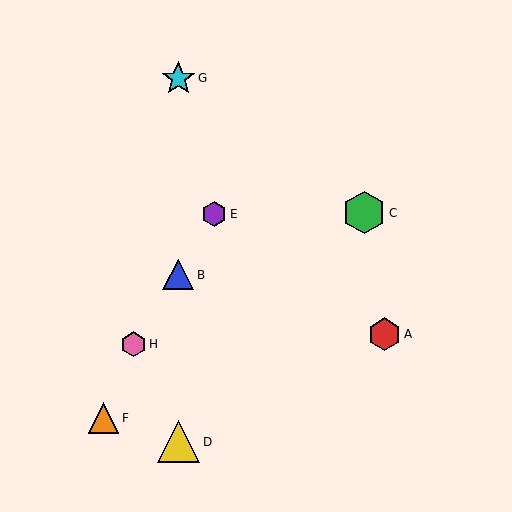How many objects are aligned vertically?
3 objects (B, D, G) are aligned vertically.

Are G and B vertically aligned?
Yes, both are at x≈178.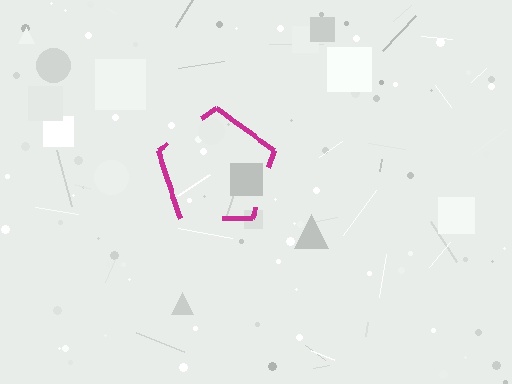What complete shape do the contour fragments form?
The contour fragments form a pentagon.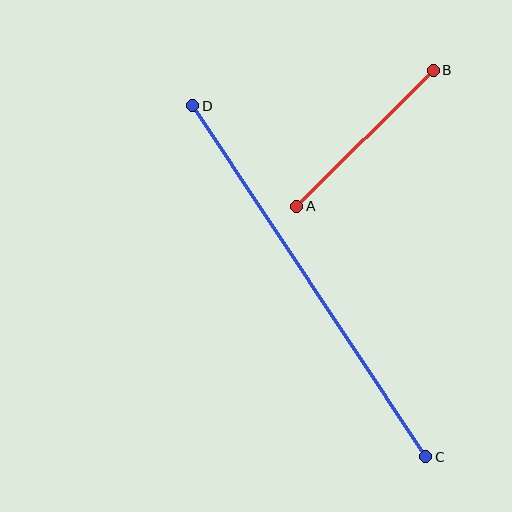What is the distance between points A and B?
The distance is approximately 192 pixels.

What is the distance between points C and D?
The distance is approximately 421 pixels.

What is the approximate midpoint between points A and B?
The midpoint is at approximately (365, 138) pixels.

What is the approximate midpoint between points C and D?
The midpoint is at approximately (309, 281) pixels.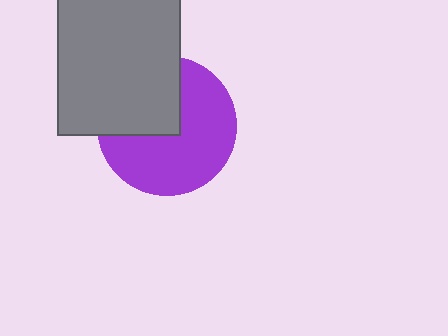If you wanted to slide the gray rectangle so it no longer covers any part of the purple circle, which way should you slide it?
Slide it toward the upper-left — that is the most direct way to separate the two shapes.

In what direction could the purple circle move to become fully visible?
The purple circle could move toward the lower-right. That would shift it out from behind the gray rectangle entirely.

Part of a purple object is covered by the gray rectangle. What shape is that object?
It is a circle.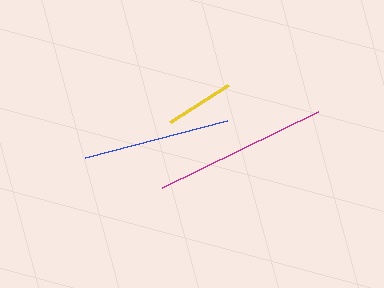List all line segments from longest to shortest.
From longest to shortest: magenta, blue, yellow.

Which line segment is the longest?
The magenta line is the longest at approximately 174 pixels.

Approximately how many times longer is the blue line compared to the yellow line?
The blue line is approximately 2.1 times the length of the yellow line.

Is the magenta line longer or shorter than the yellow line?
The magenta line is longer than the yellow line.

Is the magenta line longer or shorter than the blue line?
The magenta line is longer than the blue line.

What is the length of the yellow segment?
The yellow segment is approximately 69 pixels long.